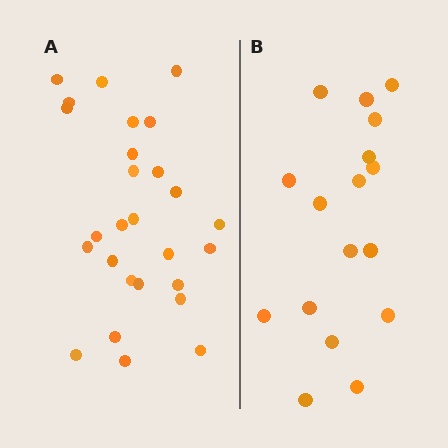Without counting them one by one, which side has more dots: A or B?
Region A (the left region) has more dots.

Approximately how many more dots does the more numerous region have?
Region A has roughly 10 or so more dots than region B.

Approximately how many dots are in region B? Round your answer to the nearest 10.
About 20 dots. (The exact count is 17, which rounds to 20.)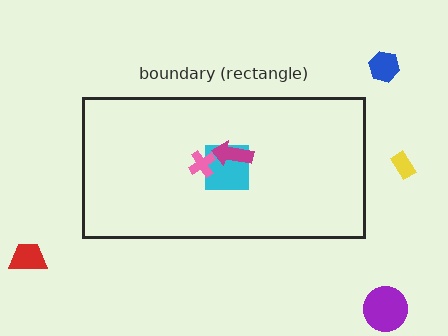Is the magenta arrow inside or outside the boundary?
Inside.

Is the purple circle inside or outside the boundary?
Outside.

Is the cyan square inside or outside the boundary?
Inside.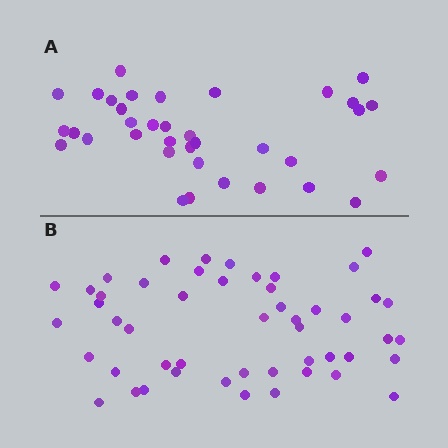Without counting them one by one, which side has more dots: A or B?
Region B (the bottom region) has more dots.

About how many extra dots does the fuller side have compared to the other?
Region B has approximately 15 more dots than region A.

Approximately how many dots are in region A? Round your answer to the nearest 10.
About 40 dots. (The exact count is 36, which rounds to 40.)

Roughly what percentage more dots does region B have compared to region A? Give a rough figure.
About 40% more.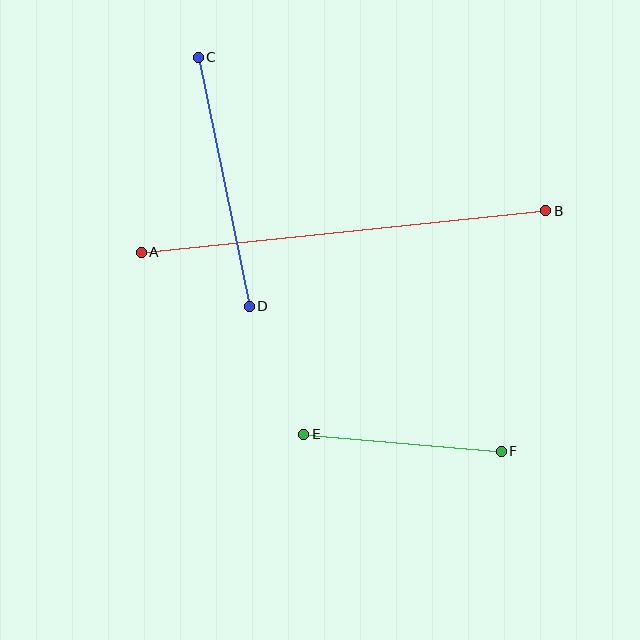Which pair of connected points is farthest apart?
Points A and B are farthest apart.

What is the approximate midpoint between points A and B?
The midpoint is at approximately (344, 231) pixels.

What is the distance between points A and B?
The distance is approximately 407 pixels.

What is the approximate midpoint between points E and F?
The midpoint is at approximately (402, 443) pixels.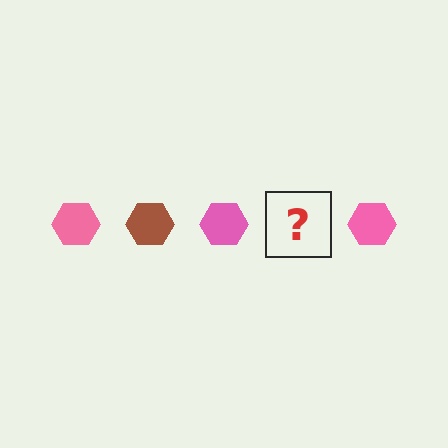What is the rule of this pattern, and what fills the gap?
The rule is that the pattern cycles through pink, brown hexagons. The gap should be filled with a brown hexagon.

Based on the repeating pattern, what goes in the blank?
The blank should be a brown hexagon.